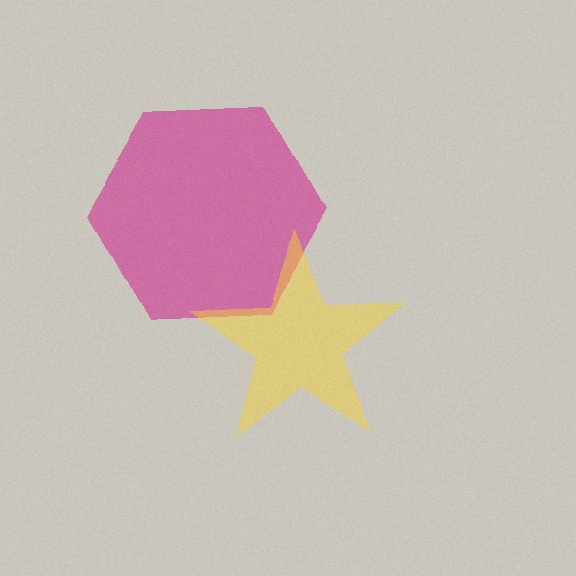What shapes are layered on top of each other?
The layered shapes are: a magenta hexagon, a yellow star.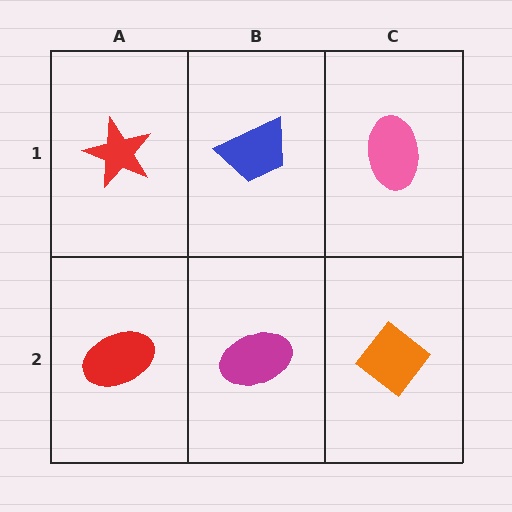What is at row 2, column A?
A red ellipse.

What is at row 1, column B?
A blue trapezoid.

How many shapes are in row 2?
3 shapes.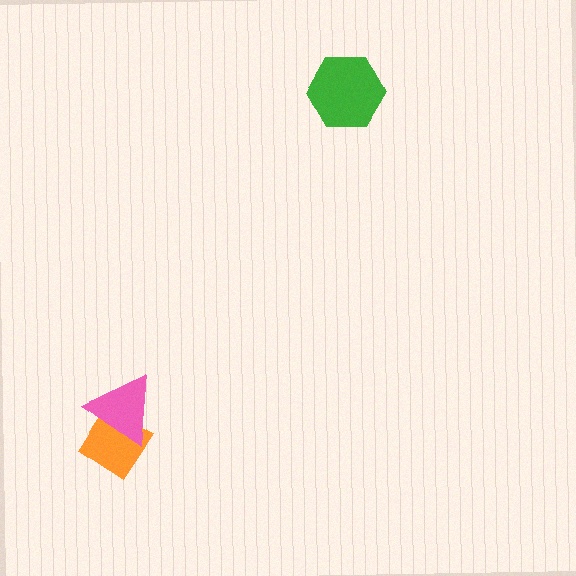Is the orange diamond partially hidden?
Yes, it is partially covered by another shape.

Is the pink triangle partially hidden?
No, no other shape covers it.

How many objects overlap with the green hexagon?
0 objects overlap with the green hexagon.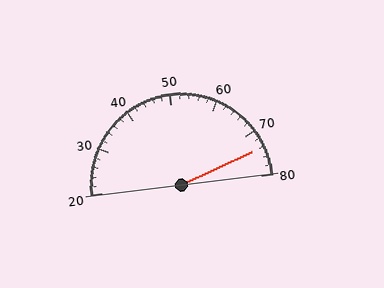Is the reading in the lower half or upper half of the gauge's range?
The reading is in the upper half of the range (20 to 80).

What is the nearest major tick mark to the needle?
The nearest major tick mark is 70.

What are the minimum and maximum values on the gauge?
The gauge ranges from 20 to 80.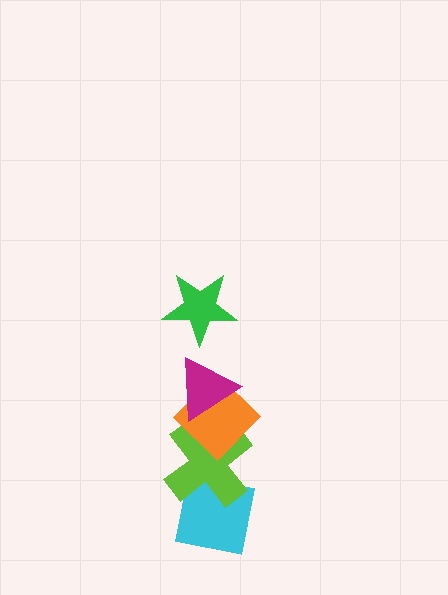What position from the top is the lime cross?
The lime cross is 4th from the top.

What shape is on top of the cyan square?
The lime cross is on top of the cyan square.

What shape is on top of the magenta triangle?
The green star is on top of the magenta triangle.